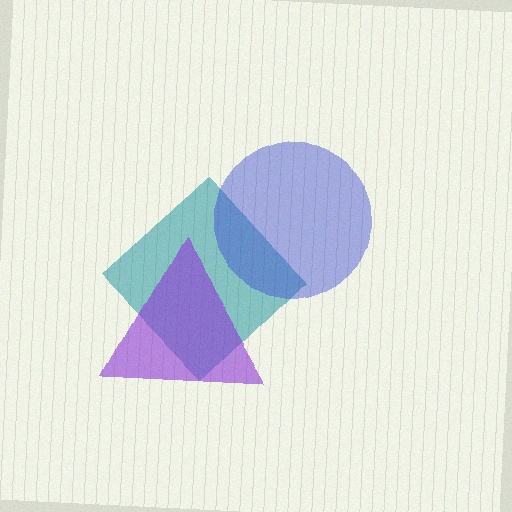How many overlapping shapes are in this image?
There are 3 overlapping shapes in the image.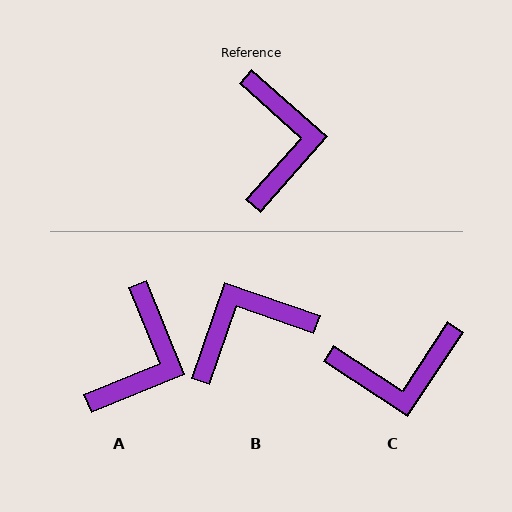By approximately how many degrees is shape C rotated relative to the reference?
Approximately 82 degrees clockwise.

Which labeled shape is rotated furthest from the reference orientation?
B, about 113 degrees away.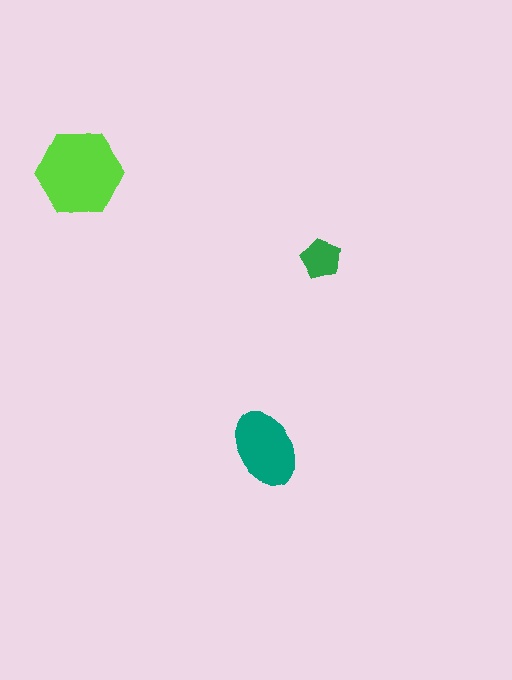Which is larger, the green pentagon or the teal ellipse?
The teal ellipse.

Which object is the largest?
The lime hexagon.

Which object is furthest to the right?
The green pentagon is rightmost.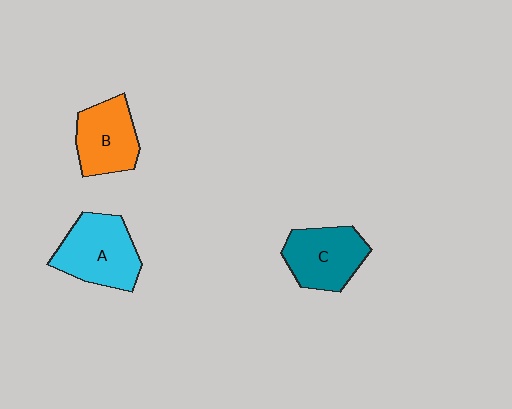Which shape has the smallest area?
Shape B (orange).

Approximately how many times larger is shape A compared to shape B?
Approximately 1.2 times.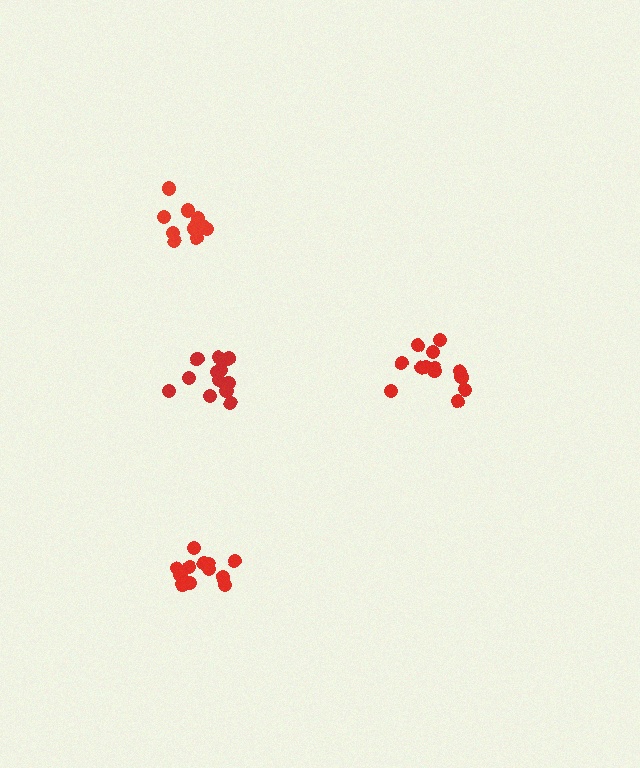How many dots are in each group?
Group 1: 12 dots, Group 2: 13 dots, Group 3: 11 dots, Group 4: 12 dots (48 total).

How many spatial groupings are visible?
There are 4 spatial groupings.